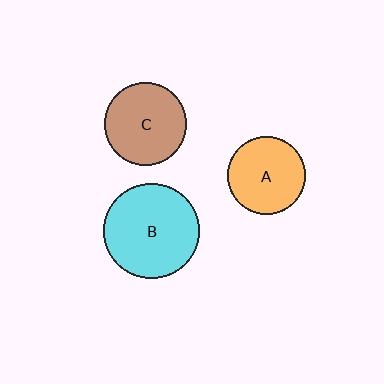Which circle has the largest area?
Circle B (cyan).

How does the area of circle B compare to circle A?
Approximately 1.5 times.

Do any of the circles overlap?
No, none of the circles overlap.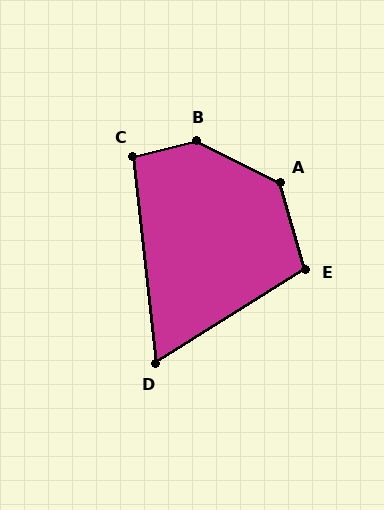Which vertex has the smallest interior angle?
D, at approximately 64 degrees.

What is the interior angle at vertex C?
Approximately 98 degrees (obtuse).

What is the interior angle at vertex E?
Approximately 106 degrees (obtuse).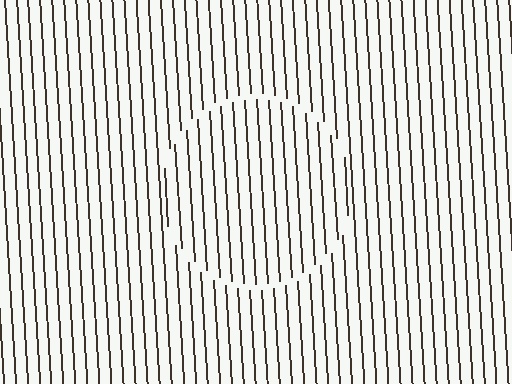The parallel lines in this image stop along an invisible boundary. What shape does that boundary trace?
An illusory circle. The interior of the shape contains the same grating, shifted by half a period — the contour is defined by the phase discontinuity where line-ends from the inner and outer gratings abut.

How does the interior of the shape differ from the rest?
The interior of the shape contains the same grating, shifted by half a period — the contour is defined by the phase discontinuity where line-ends from the inner and outer gratings abut.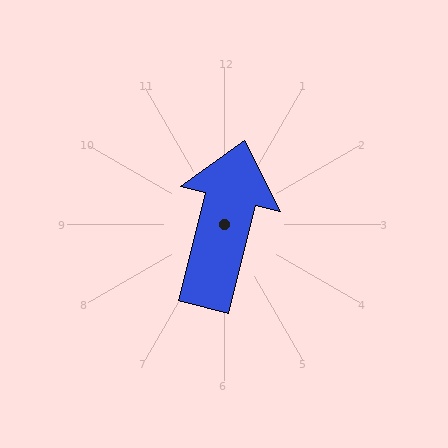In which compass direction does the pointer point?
North.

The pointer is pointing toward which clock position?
Roughly 12 o'clock.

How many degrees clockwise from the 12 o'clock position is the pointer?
Approximately 14 degrees.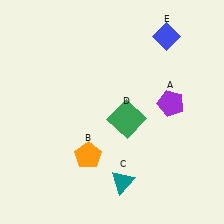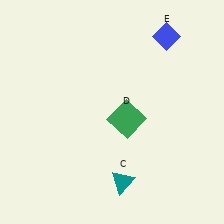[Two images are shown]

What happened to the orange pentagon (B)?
The orange pentagon (B) was removed in Image 2. It was in the bottom-left area of Image 1.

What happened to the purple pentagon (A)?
The purple pentagon (A) was removed in Image 2. It was in the top-right area of Image 1.